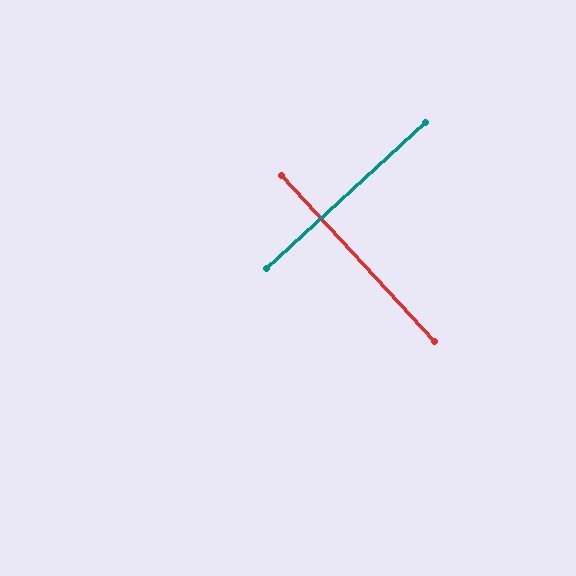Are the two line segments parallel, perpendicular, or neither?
Perpendicular — they meet at approximately 90°.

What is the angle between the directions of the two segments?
Approximately 90 degrees.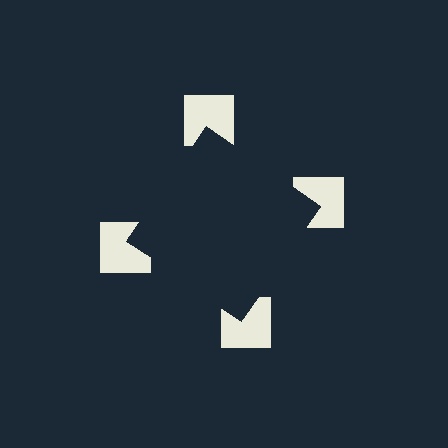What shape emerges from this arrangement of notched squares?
An illusory square — its edges are inferred from the aligned wedge cuts in the notched squares, not physically drawn.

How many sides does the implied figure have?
4 sides.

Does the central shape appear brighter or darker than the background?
It typically appears slightly darker than the background, even though no actual brightness change is drawn.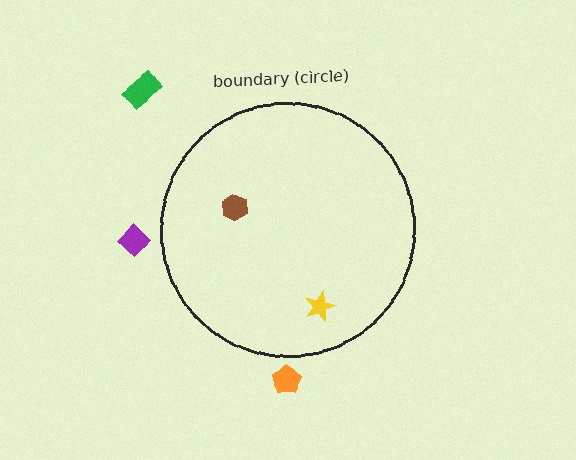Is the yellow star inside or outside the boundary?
Inside.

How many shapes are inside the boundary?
2 inside, 3 outside.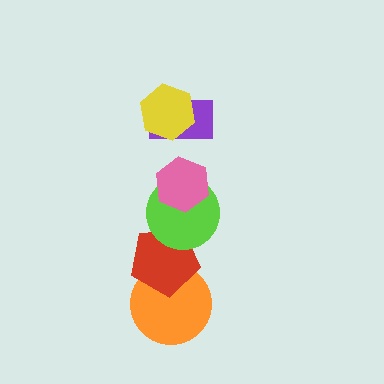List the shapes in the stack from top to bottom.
From top to bottom: the yellow hexagon, the purple rectangle, the pink hexagon, the lime circle, the red pentagon, the orange circle.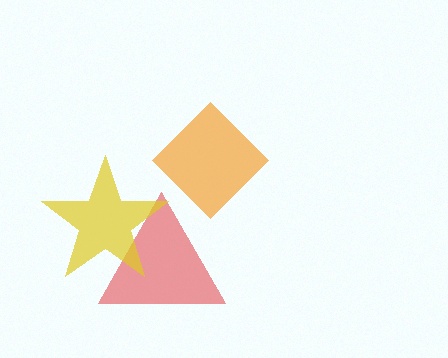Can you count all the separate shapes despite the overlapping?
Yes, there are 3 separate shapes.